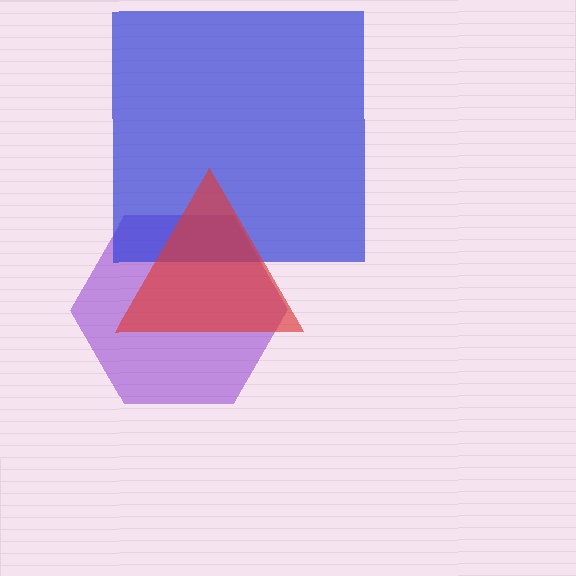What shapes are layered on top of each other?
The layered shapes are: a purple hexagon, a blue square, a red triangle.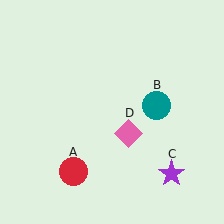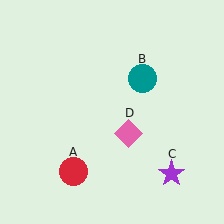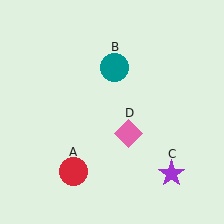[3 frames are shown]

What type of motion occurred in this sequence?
The teal circle (object B) rotated counterclockwise around the center of the scene.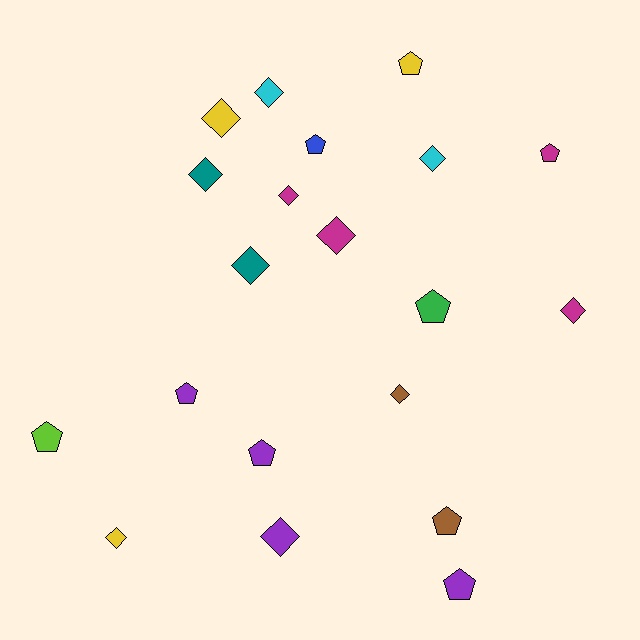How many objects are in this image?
There are 20 objects.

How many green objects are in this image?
There is 1 green object.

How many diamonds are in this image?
There are 11 diamonds.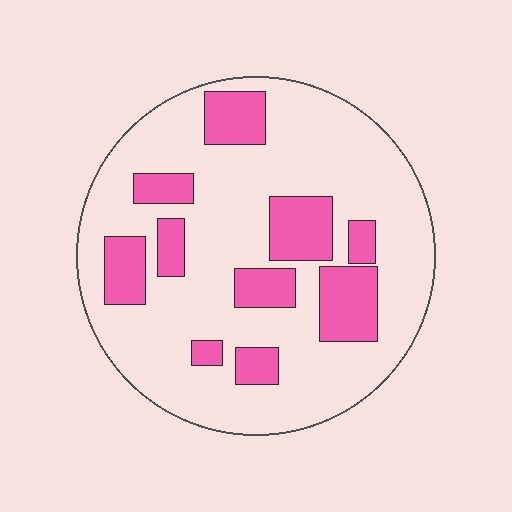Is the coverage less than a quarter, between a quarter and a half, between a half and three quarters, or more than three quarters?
Less than a quarter.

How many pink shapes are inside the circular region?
10.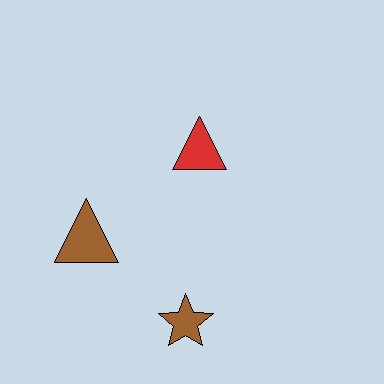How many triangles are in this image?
There are 2 triangles.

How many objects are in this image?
There are 3 objects.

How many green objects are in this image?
There are no green objects.